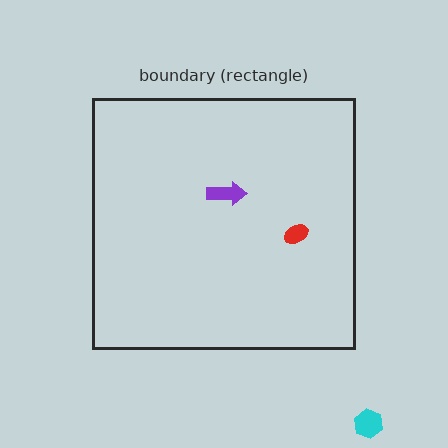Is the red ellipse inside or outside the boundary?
Inside.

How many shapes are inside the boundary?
2 inside, 1 outside.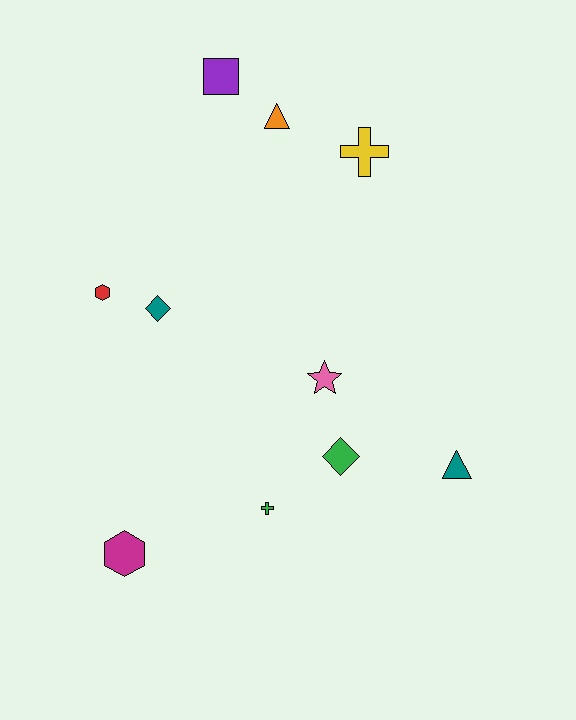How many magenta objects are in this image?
There is 1 magenta object.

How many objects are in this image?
There are 10 objects.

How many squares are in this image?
There is 1 square.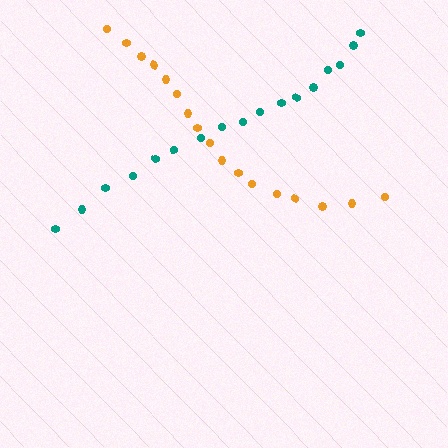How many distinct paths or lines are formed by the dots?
There are 2 distinct paths.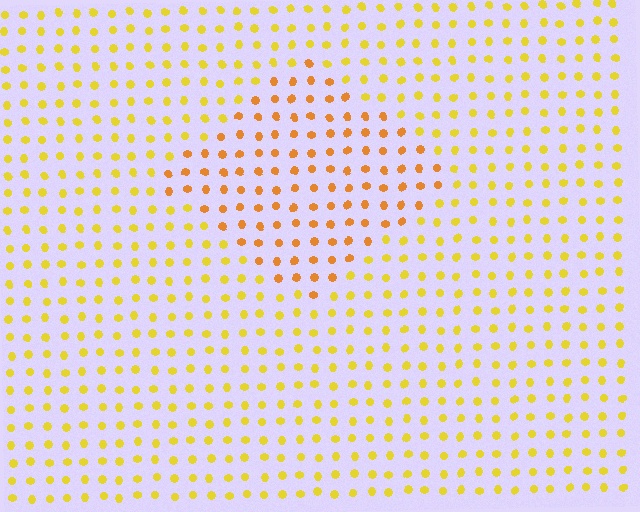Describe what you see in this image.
The image is filled with small yellow elements in a uniform arrangement. A diamond-shaped region is visible where the elements are tinted to a slightly different hue, forming a subtle color boundary.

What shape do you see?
I see a diamond.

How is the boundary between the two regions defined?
The boundary is defined purely by a slight shift in hue (about 26 degrees). Spacing, size, and orientation are identical on both sides.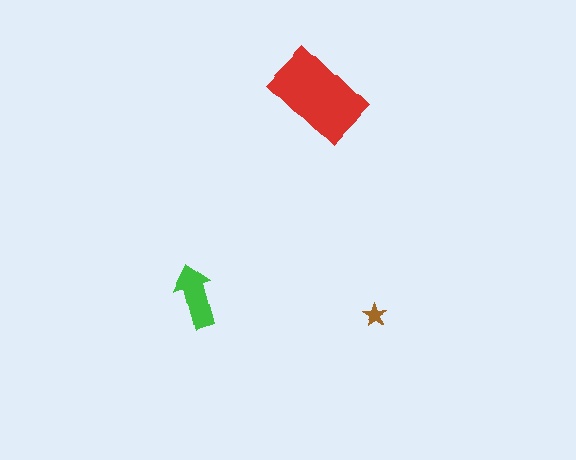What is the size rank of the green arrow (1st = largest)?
2nd.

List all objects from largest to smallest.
The red rectangle, the green arrow, the brown star.